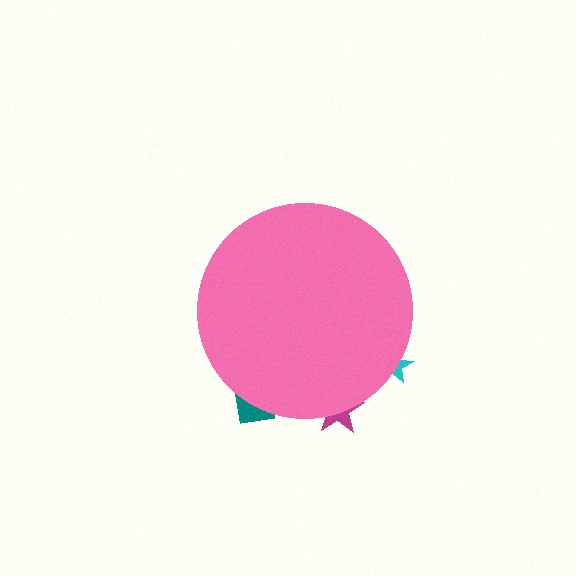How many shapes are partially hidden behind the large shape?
3 shapes are partially hidden.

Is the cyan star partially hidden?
Yes, the cyan star is partially hidden behind the pink circle.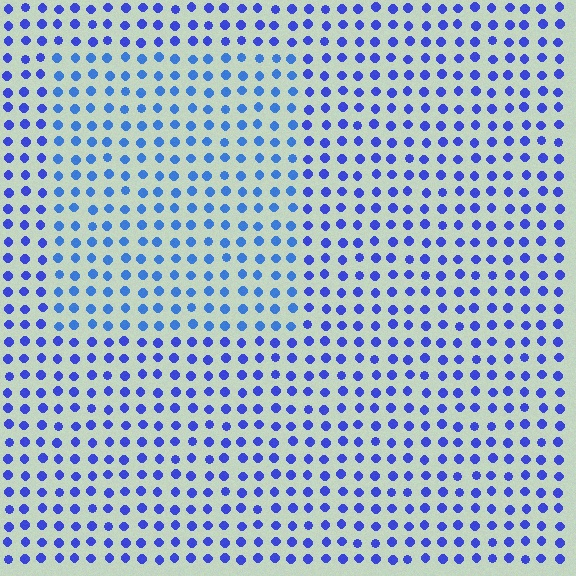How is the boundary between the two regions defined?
The boundary is defined purely by a slight shift in hue (about 21 degrees). Spacing, size, and orientation are identical on both sides.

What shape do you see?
I see a rectangle.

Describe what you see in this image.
The image is filled with small blue elements in a uniform arrangement. A rectangle-shaped region is visible where the elements are tinted to a slightly different hue, forming a subtle color boundary.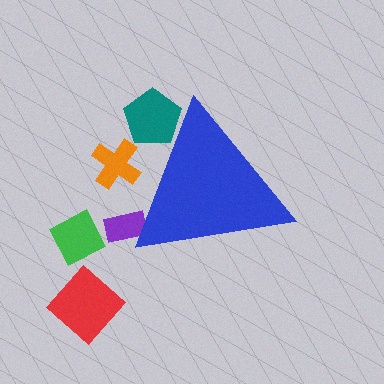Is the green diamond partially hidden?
No, the green diamond is fully visible.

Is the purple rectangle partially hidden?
Yes, the purple rectangle is partially hidden behind the blue triangle.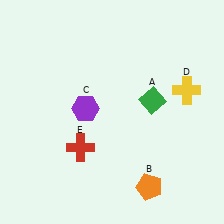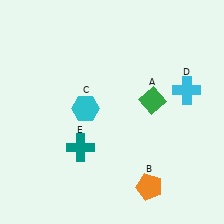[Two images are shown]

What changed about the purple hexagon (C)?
In Image 1, C is purple. In Image 2, it changed to cyan.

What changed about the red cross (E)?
In Image 1, E is red. In Image 2, it changed to teal.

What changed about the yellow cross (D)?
In Image 1, D is yellow. In Image 2, it changed to cyan.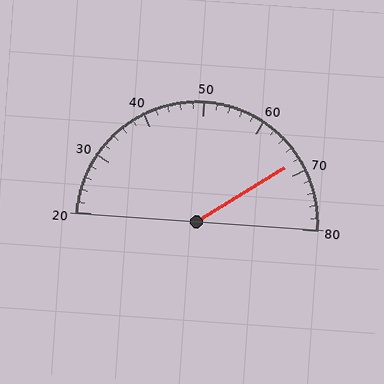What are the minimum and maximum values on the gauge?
The gauge ranges from 20 to 80.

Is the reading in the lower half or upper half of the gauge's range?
The reading is in the upper half of the range (20 to 80).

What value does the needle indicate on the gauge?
The needle indicates approximately 68.